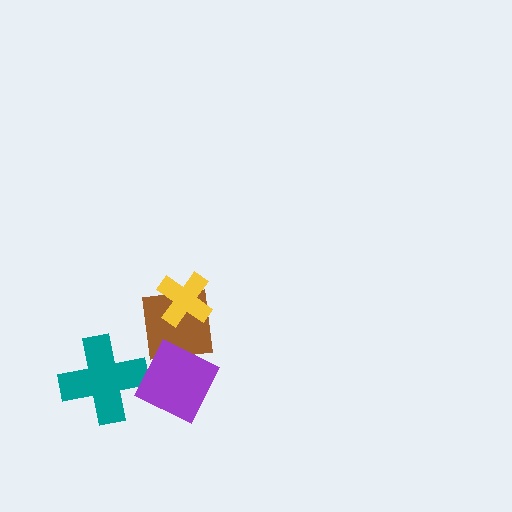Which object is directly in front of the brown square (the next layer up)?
The yellow cross is directly in front of the brown square.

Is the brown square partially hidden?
Yes, it is partially covered by another shape.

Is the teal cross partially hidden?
Yes, it is partially covered by another shape.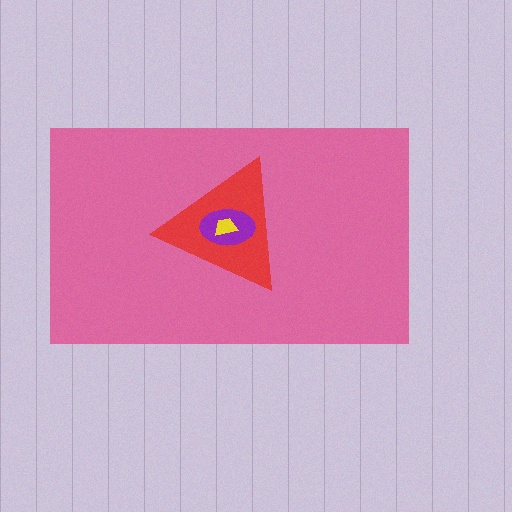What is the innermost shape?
The yellow trapezoid.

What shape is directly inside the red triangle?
The purple ellipse.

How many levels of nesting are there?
4.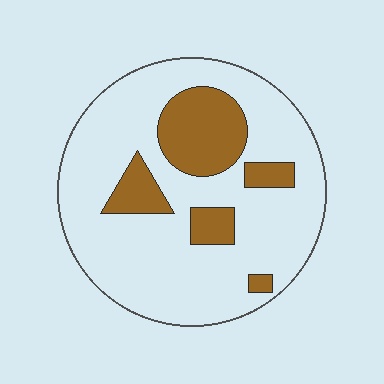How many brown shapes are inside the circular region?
5.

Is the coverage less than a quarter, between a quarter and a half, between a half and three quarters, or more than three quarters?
Less than a quarter.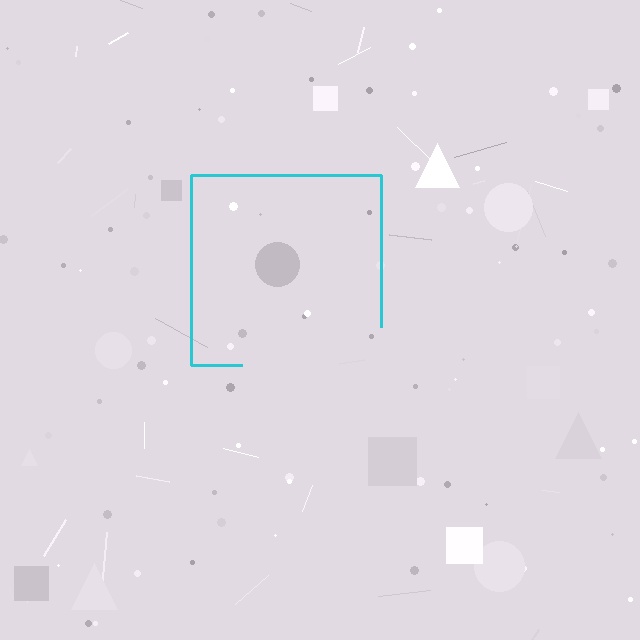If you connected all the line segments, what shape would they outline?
They would outline a square.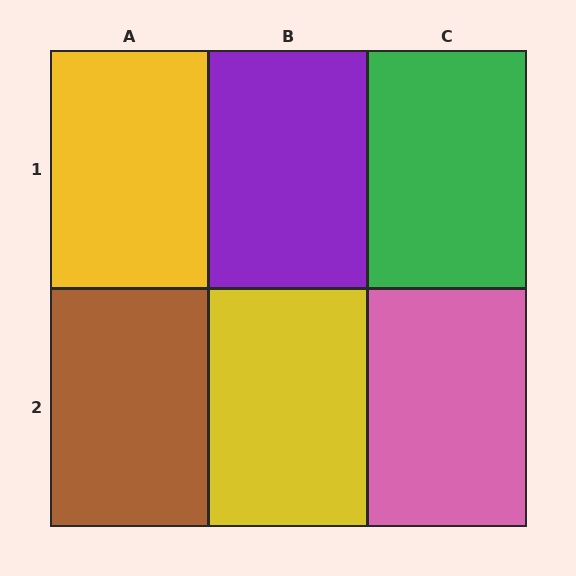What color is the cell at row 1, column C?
Green.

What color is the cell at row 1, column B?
Purple.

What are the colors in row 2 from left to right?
Brown, yellow, pink.